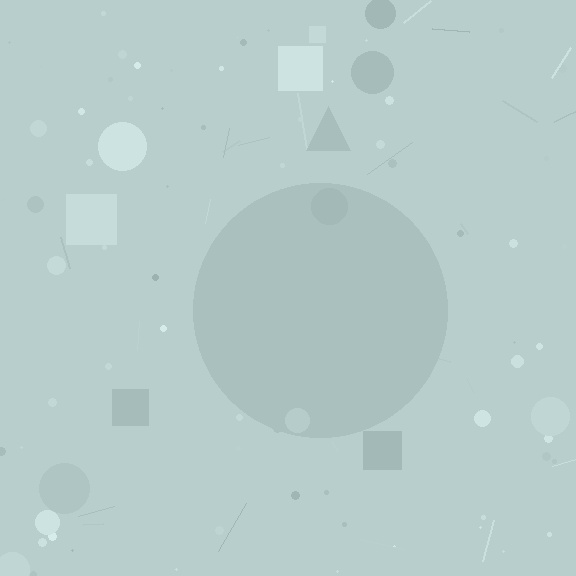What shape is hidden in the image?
A circle is hidden in the image.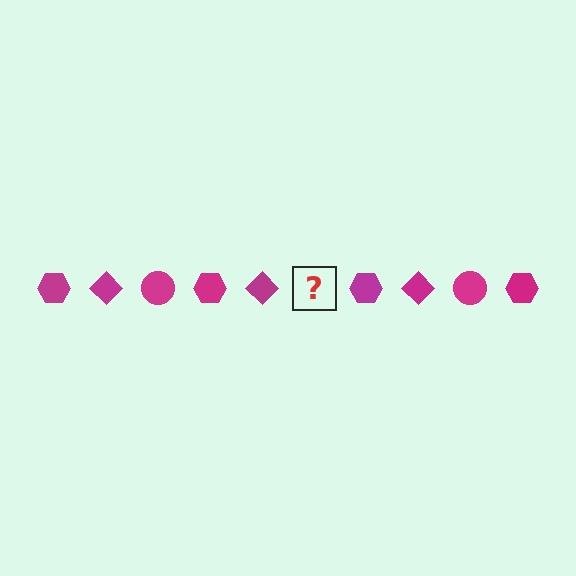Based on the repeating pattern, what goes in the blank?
The blank should be a magenta circle.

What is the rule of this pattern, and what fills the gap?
The rule is that the pattern cycles through hexagon, diamond, circle shapes in magenta. The gap should be filled with a magenta circle.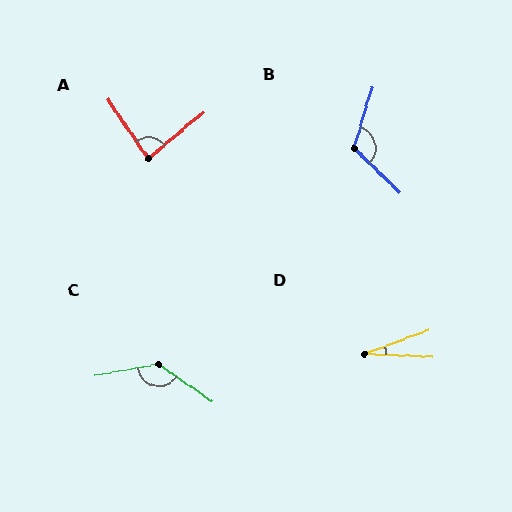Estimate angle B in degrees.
Approximately 117 degrees.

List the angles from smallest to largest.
D (23°), A (84°), B (117°), C (135°).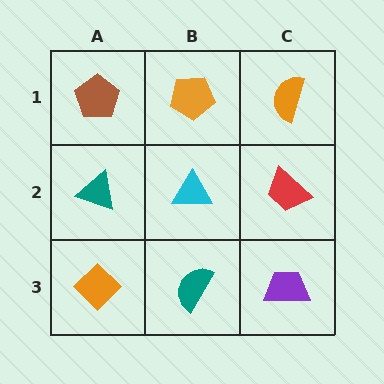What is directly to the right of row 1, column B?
An orange semicircle.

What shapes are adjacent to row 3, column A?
A teal triangle (row 2, column A), a teal semicircle (row 3, column B).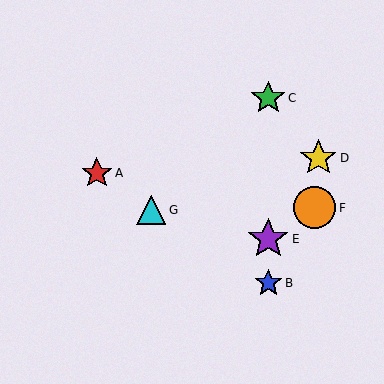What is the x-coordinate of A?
Object A is at x≈97.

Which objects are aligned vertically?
Objects B, C, E are aligned vertically.